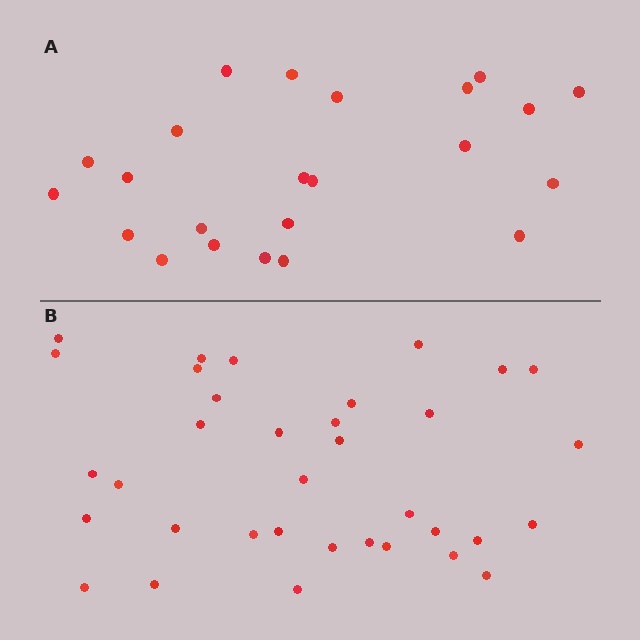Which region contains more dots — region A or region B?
Region B (the bottom region) has more dots.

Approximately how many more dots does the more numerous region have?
Region B has roughly 12 or so more dots than region A.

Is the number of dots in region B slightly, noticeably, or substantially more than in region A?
Region B has substantially more. The ratio is roughly 1.5 to 1.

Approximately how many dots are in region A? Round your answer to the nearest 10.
About 20 dots. (The exact count is 23, which rounds to 20.)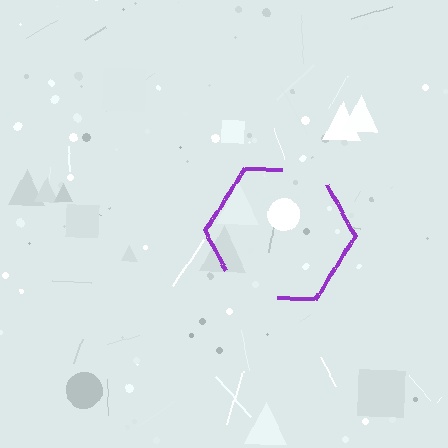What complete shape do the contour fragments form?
The contour fragments form a hexagon.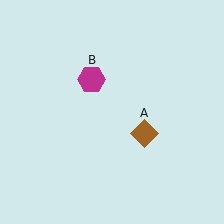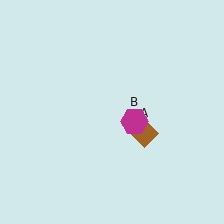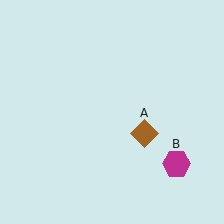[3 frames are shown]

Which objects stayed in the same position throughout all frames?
Brown diamond (object A) remained stationary.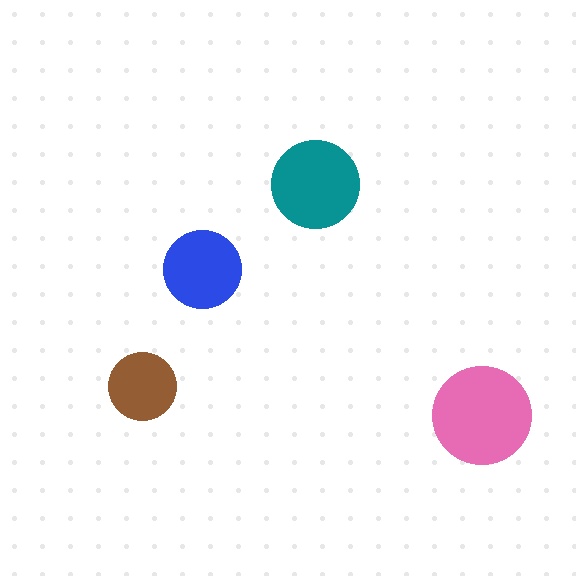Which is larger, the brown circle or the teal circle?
The teal one.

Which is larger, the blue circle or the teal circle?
The teal one.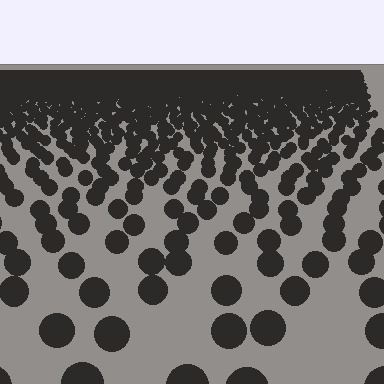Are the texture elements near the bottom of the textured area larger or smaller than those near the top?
Larger. Near the bottom, elements are closer to the viewer and appear at a bigger on-screen size.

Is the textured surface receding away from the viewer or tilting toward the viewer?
The surface is receding away from the viewer. Texture elements get smaller and denser toward the top.